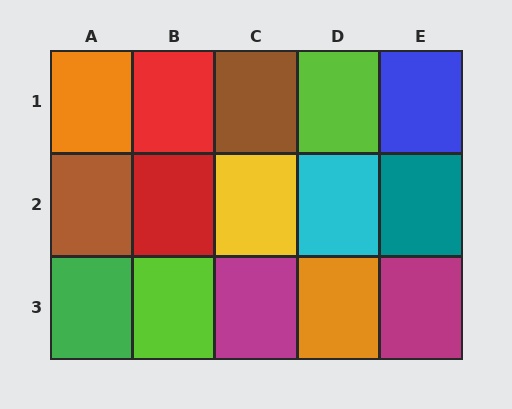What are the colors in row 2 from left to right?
Brown, red, yellow, cyan, teal.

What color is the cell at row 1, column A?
Orange.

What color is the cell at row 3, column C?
Magenta.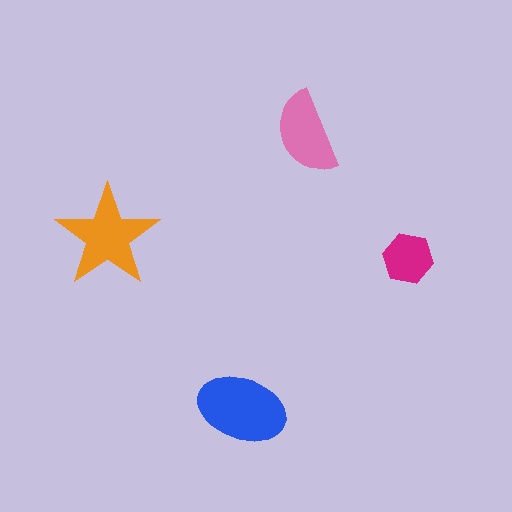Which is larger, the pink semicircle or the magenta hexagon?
The pink semicircle.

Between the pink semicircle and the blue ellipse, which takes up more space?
The blue ellipse.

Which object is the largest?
The blue ellipse.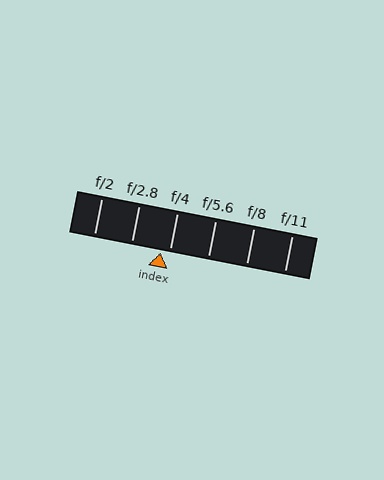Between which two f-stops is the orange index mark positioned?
The index mark is between f/2.8 and f/4.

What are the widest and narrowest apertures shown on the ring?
The widest aperture shown is f/2 and the narrowest is f/11.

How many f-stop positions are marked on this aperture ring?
There are 6 f-stop positions marked.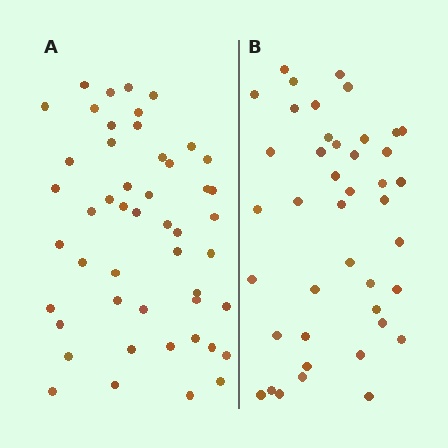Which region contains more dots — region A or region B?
Region A (the left region) has more dots.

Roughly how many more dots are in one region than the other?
Region A has roughly 8 or so more dots than region B.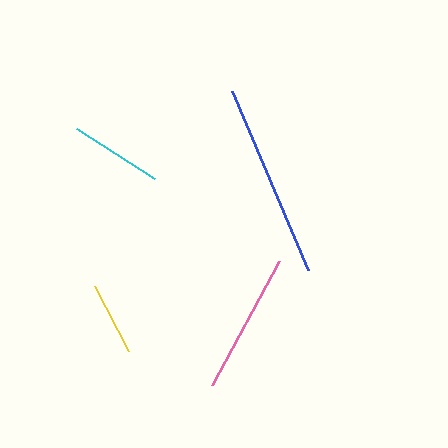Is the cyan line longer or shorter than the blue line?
The blue line is longer than the cyan line.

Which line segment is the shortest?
The yellow line is the shortest at approximately 74 pixels.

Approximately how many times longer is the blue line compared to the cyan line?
The blue line is approximately 2.1 times the length of the cyan line.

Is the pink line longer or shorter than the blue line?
The blue line is longer than the pink line.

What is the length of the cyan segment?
The cyan segment is approximately 92 pixels long.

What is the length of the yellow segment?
The yellow segment is approximately 74 pixels long.